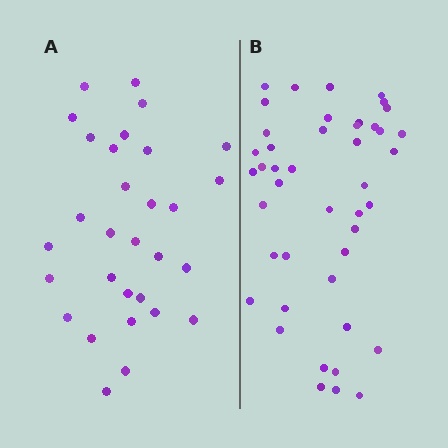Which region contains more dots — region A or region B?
Region B (the right region) has more dots.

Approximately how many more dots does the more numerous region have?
Region B has approximately 15 more dots than region A.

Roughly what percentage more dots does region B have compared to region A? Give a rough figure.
About 45% more.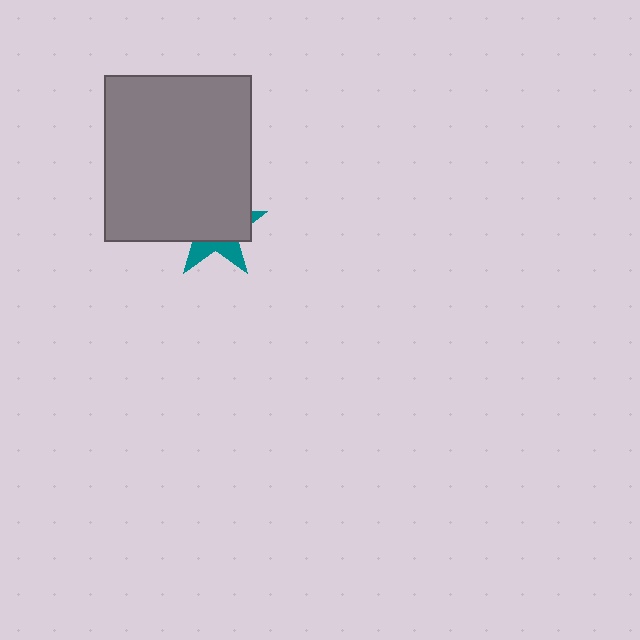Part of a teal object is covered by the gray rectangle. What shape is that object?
It is a star.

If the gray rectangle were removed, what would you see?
You would see the complete teal star.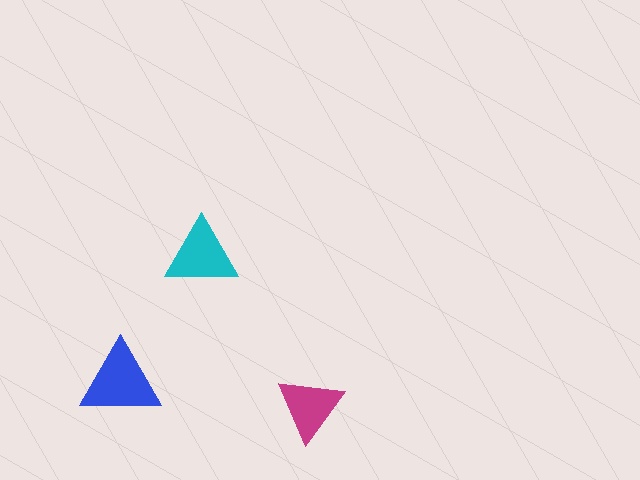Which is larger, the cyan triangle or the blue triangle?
The blue one.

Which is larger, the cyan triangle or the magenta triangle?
The cyan one.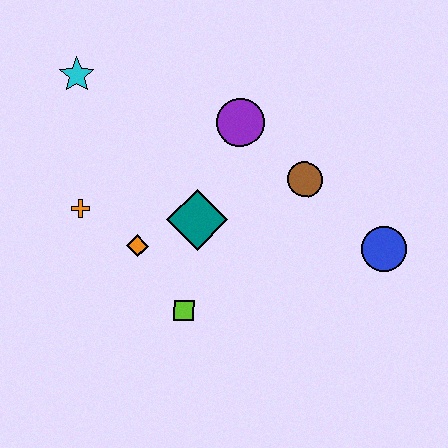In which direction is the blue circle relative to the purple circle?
The blue circle is to the right of the purple circle.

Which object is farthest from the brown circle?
The cyan star is farthest from the brown circle.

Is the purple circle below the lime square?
No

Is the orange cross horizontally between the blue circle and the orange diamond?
No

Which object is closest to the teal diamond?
The orange diamond is closest to the teal diamond.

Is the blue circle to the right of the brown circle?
Yes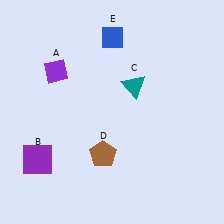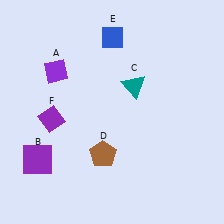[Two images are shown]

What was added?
A purple diamond (F) was added in Image 2.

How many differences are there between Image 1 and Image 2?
There is 1 difference between the two images.